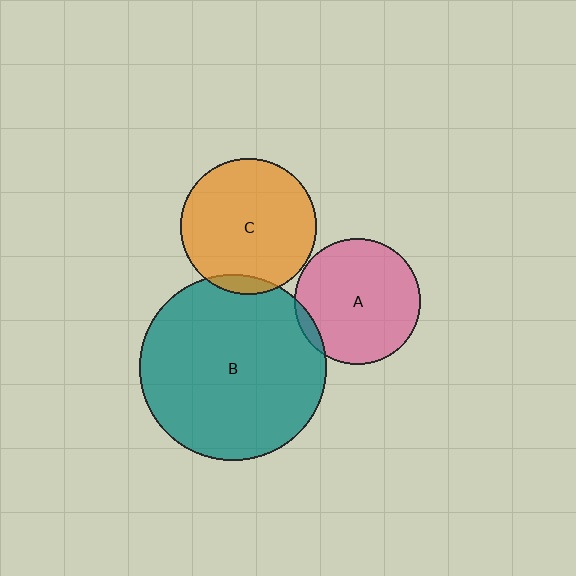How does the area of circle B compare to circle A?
Approximately 2.2 times.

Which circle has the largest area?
Circle B (teal).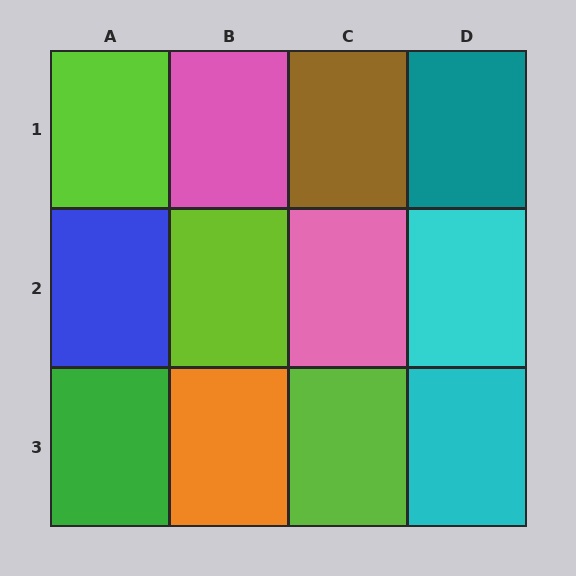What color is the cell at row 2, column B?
Lime.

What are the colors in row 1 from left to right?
Lime, pink, brown, teal.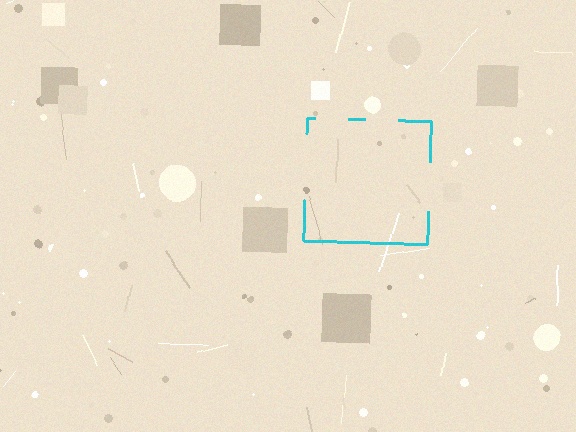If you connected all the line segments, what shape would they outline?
They would outline a square.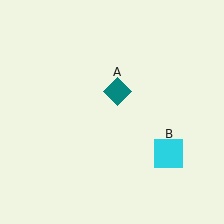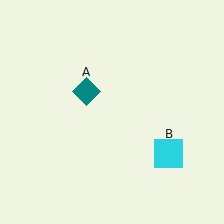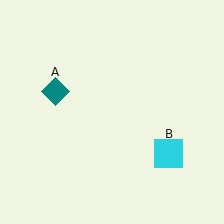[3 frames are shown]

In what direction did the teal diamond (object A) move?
The teal diamond (object A) moved left.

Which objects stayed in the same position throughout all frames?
Cyan square (object B) remained stationary.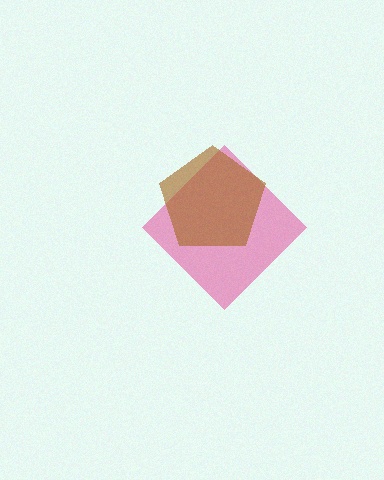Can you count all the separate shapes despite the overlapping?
Yes, there are 2 separate shapes.